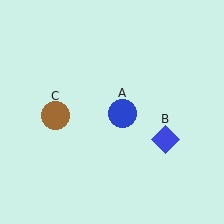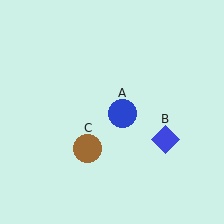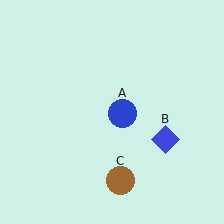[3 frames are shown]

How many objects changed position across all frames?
1 object changed position: brown circle (object C).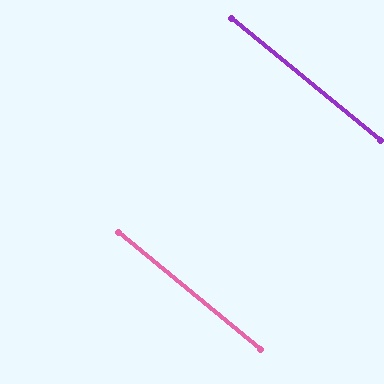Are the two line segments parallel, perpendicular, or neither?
Parallel — their directions differ by only 0.1°.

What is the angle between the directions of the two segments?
Approximately 0 degrees.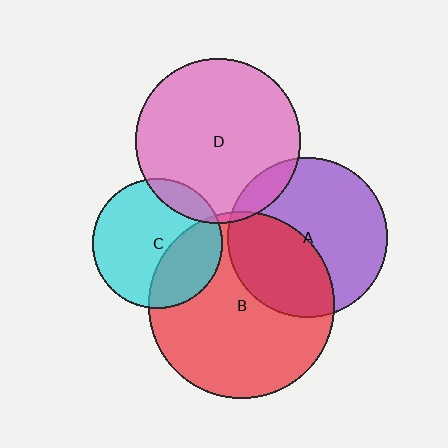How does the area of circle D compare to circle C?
Approximately 1.6 times.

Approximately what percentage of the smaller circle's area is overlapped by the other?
Approximately 40%.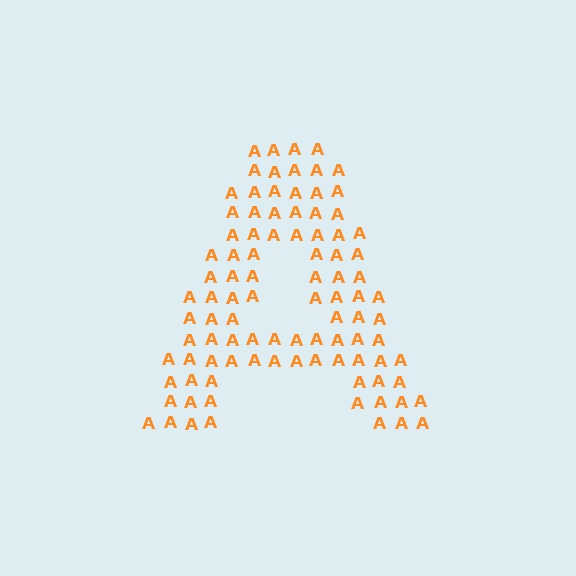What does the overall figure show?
The overall figure shows the letter A.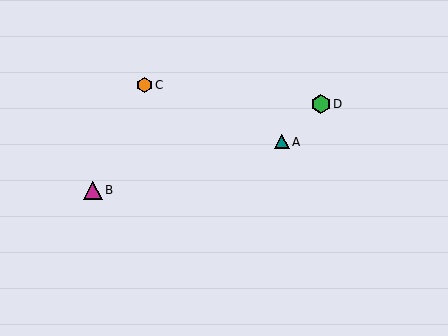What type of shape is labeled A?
Shape A is a teal triangle.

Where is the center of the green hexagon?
The center of the green hexagon is at (321, 104).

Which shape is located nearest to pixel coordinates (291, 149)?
The teal triangle (labeled A) at (282, 142) is nearest to that location.